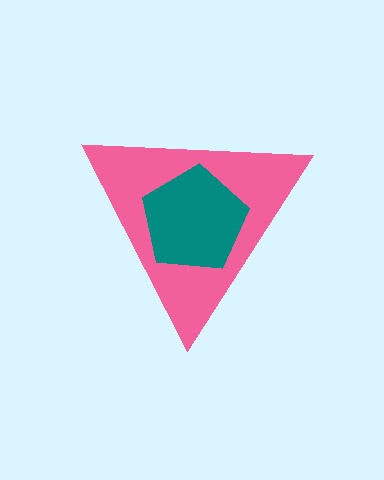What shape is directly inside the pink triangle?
The teal pentagon.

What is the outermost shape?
The pink triangle.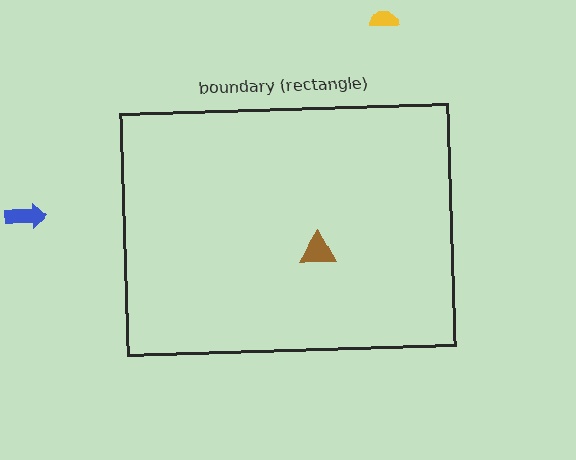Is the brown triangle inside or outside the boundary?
Inside.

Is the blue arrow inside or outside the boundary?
Outside.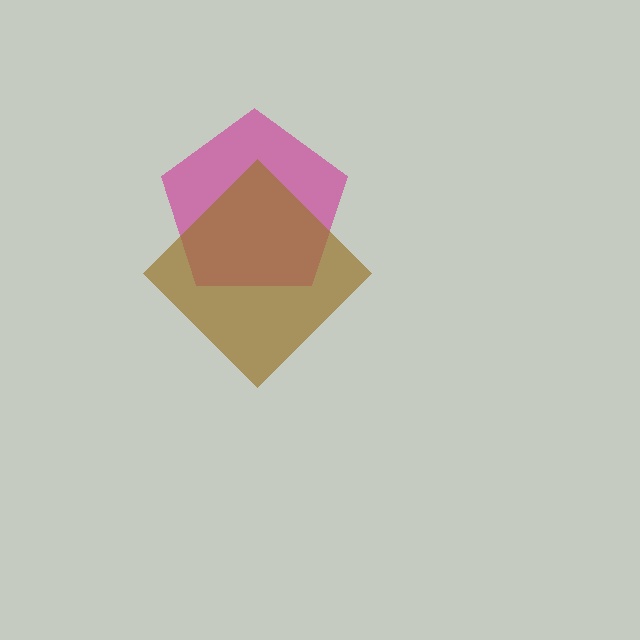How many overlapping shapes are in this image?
There are 2 overlapping shapes in the image.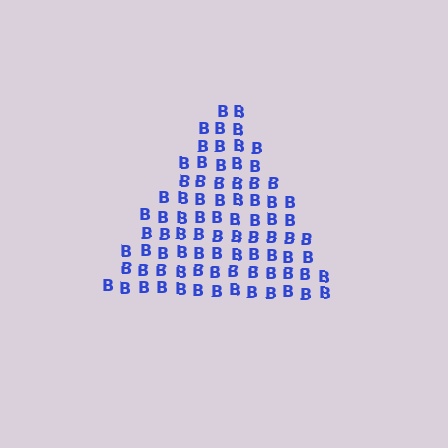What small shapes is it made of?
It is made of small letter B's.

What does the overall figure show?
The overall figure shows a triangle.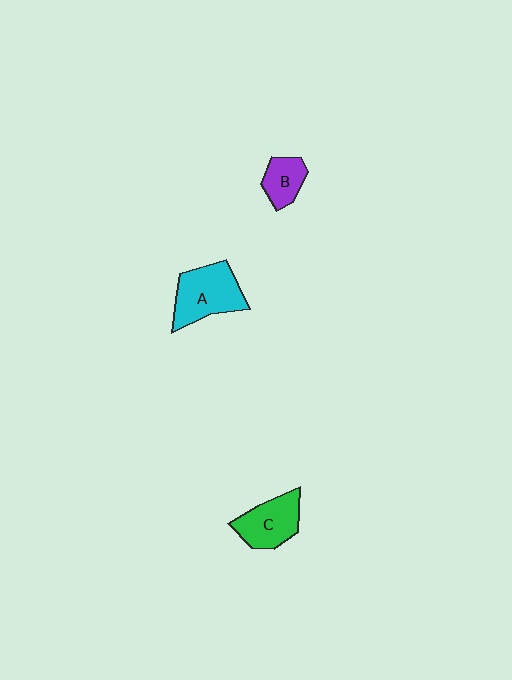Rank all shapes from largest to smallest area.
From largest to smallest: A (cyan), C (green), B (purple).